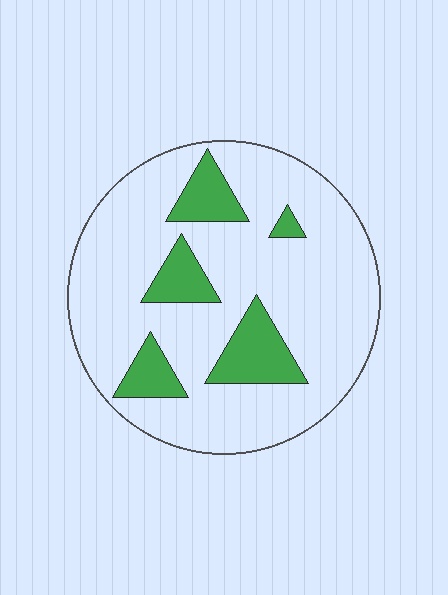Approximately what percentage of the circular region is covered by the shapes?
Approximately 20%.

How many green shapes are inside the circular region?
5.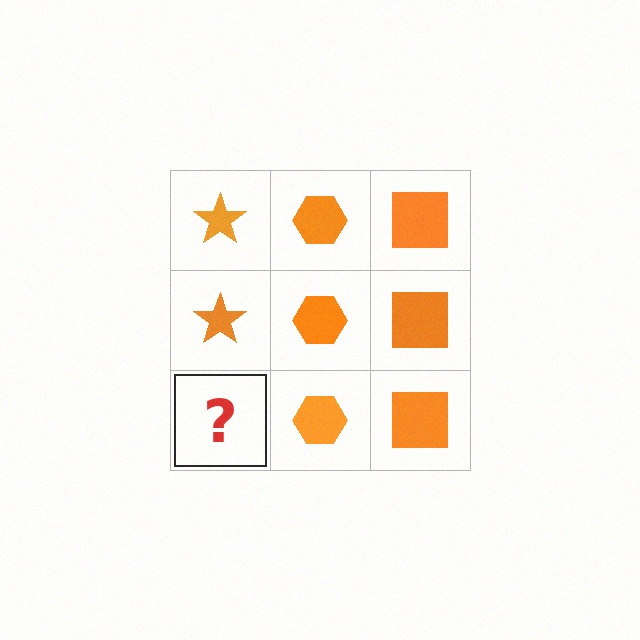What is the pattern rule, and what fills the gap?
The rule is that each column has a consistent shape. The gap should be filled with an orange star.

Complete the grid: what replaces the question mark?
The question mark should be replaced with an orange star.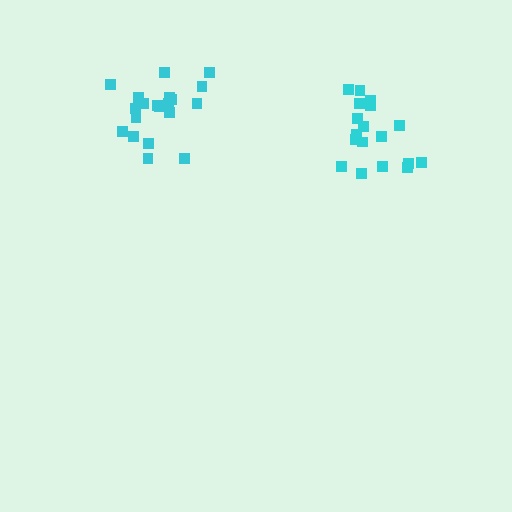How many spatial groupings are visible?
There are 2 spatial groupings.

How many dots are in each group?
Group 1: 18 dots, Group 2: 20 dots (38 total).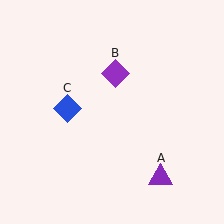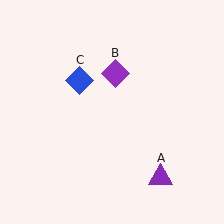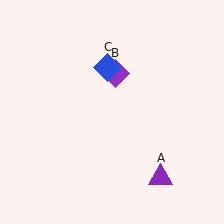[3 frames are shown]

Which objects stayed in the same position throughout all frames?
Purple triangle (object A) and purple diamond (object B) remained stationary.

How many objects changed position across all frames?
1 object changed position: blue diamond (object C).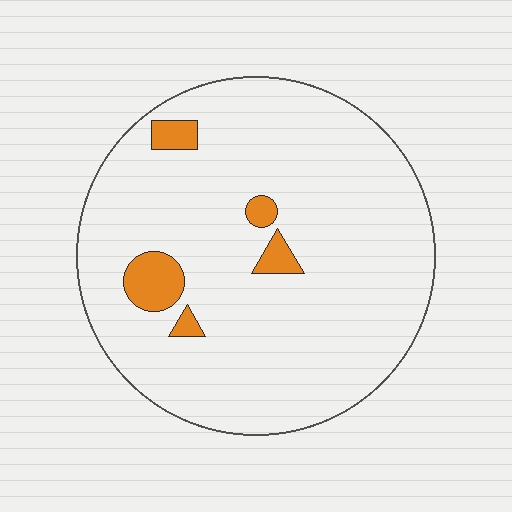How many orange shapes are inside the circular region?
5.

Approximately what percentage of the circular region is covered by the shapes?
Approximately 5%.